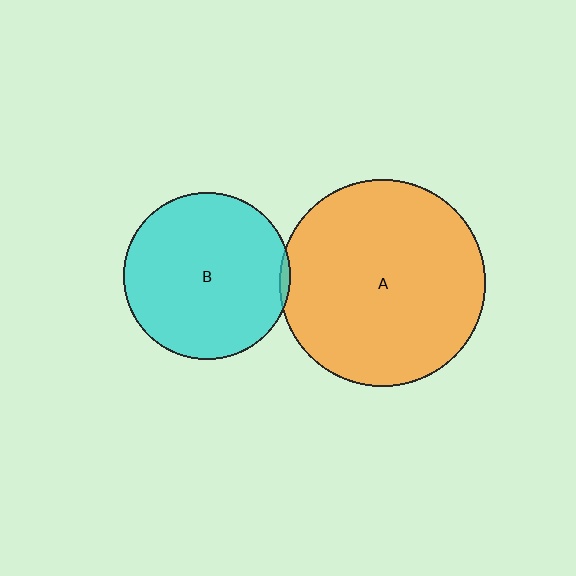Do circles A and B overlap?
Yes.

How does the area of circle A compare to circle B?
Approximately 1.5 times.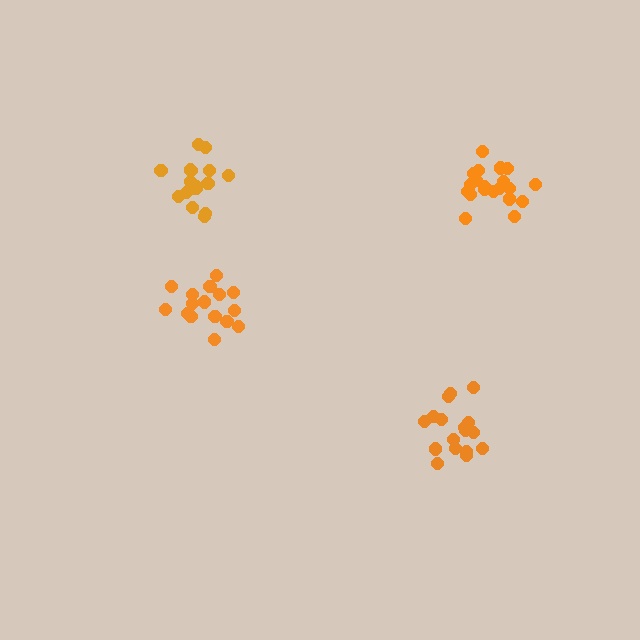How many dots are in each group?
Group 1: 17 dots, Group 2: 16 dots, Group 3: 20 dots, Group 4: 18 dots (71 total).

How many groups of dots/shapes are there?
There are 4 groups.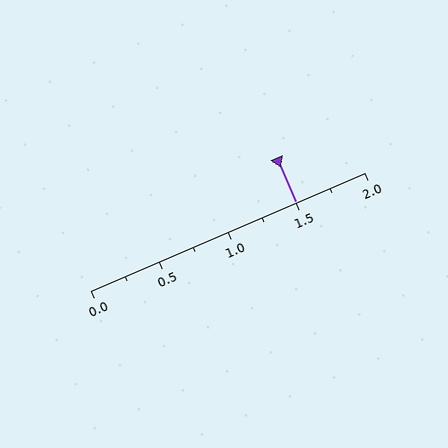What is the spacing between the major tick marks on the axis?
The major ticks are spaced 0.5 apart.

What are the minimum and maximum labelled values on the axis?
The axis runs from 0.0 to 2.0.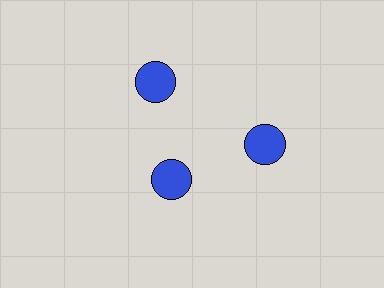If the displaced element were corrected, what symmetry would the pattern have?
It would have 3-fold rotational symmetry — the pattern would map onto itself every 120 degrees.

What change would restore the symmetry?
The symmetry would be restored by moving it outward, back onto the ring so that all 3 circles sit at equal angles and equal distance from the center.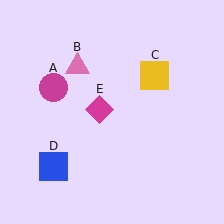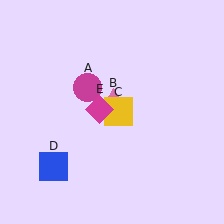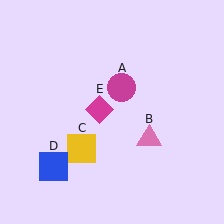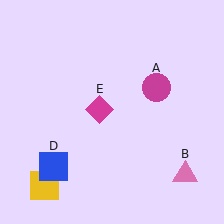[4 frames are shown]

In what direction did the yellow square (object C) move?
The yellow square (object C) moved down and to the left.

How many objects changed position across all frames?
3 objects changed position: magenta circle (object A), pink triangle (object B), yellow square (object C).